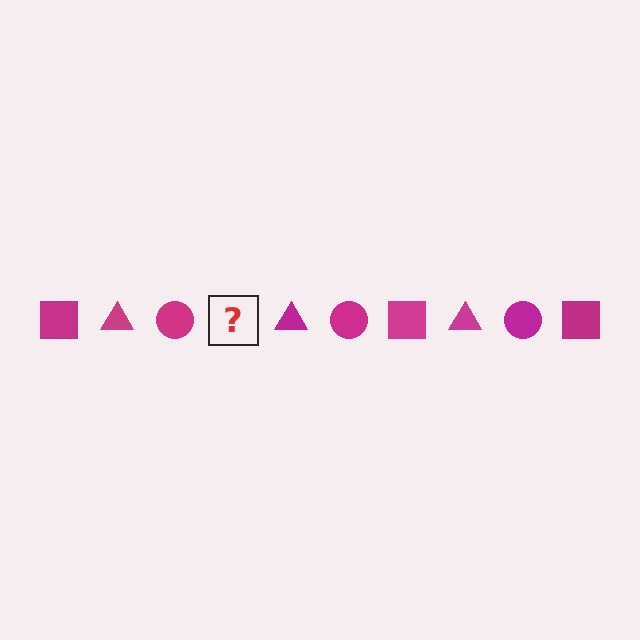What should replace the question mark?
The question mark should be replaced with a magenta square.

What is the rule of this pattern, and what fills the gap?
The rule is that the pattern cycles through square, triangle, circle shapes in magenta. The gap should be filled with a magenta square.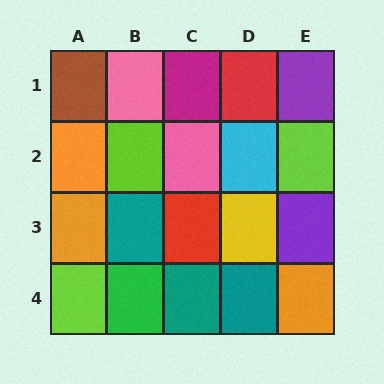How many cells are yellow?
1 cell is yellow.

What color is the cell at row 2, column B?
Lime.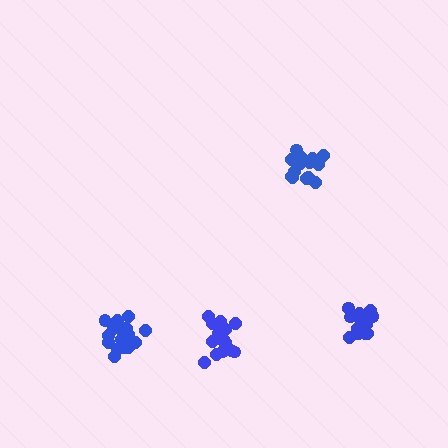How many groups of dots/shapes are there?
There are 4 groups.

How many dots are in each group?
Group 1: 16 dots, Group 2: 18 dots, Group 3: 17 dots, Group 4: 15 dots (66 total).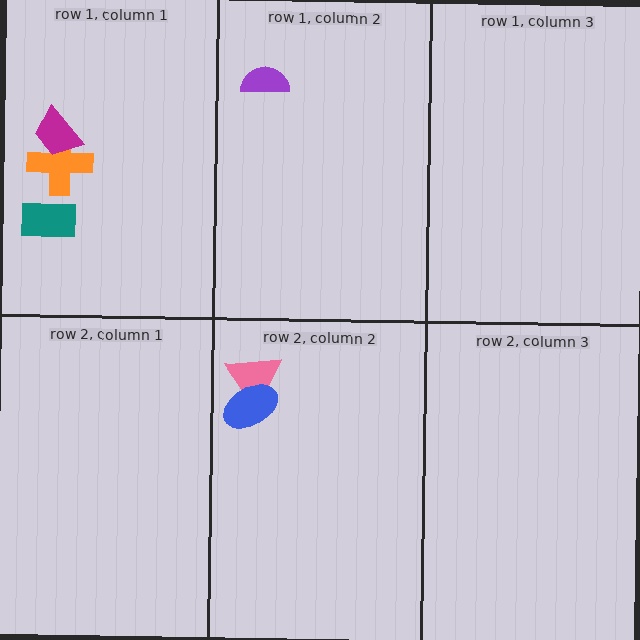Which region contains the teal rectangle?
The row 1, column 1 region.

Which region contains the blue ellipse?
The row 2, column 2 region.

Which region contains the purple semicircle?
The row 1, column 2 region.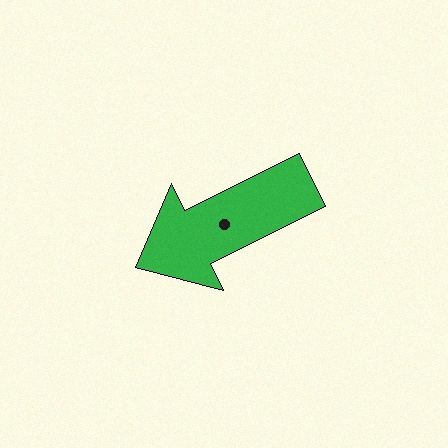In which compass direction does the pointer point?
Southwest.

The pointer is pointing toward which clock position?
Roughly 8 o'clock.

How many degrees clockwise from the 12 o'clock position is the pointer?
Approximately 244 degrees.